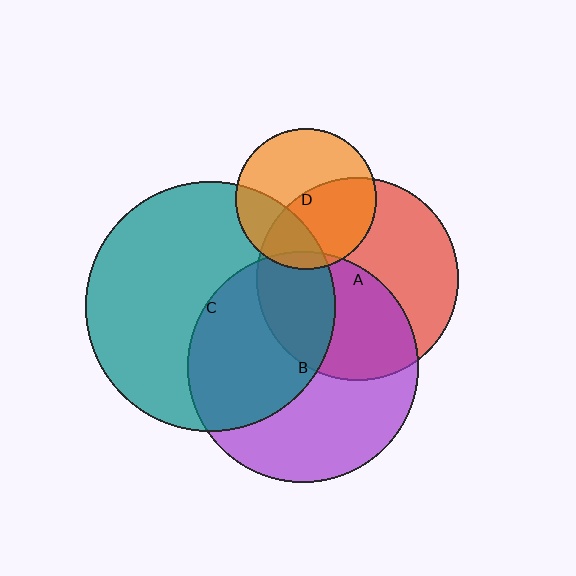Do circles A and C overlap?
Yes.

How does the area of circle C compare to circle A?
Approximately 1.5 times.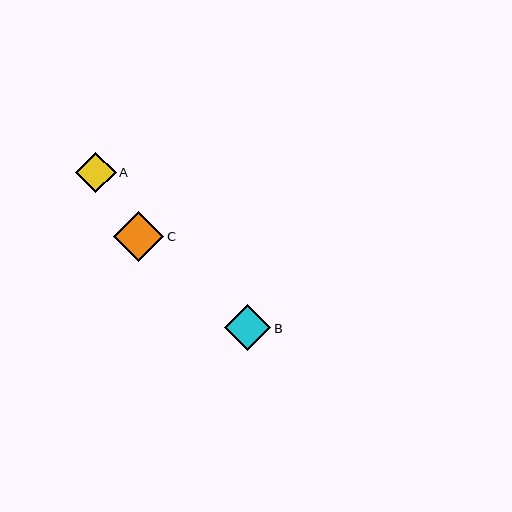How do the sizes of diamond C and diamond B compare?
Diamond C and diamond B are approximately the same size.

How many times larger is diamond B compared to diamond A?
Diamond B is approximately 1.1 times the size of diamond A.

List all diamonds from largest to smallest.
From largest to smallest: C, B, A.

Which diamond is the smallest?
Diamond A is the smallest with a size of approximately 41 pixels.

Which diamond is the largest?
Diamond C is the largest with a size of approximately 50 pixels.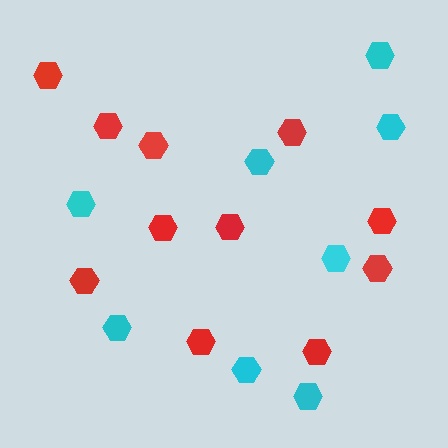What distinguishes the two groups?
There are 2 groups: one group of cyan hexagons (8) and one group of red hexagons (11).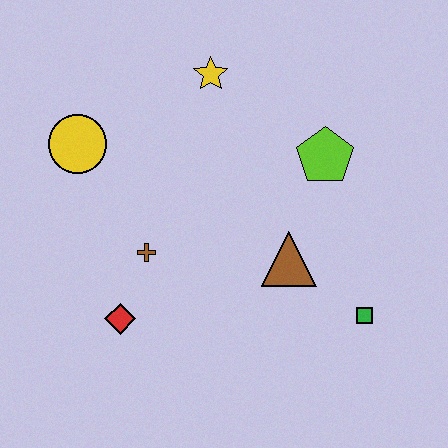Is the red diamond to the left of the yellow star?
Yes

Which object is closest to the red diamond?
The brown cross is closest to the red diamond.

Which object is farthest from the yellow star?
The green square is farthest from the yellow star.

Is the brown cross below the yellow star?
Yes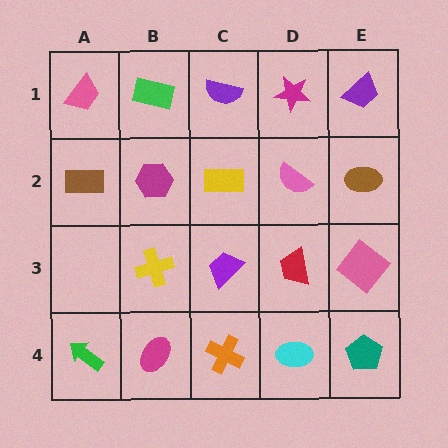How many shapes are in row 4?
5 shapes.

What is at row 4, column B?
A magenta ellipse.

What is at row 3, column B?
A yellow cross.